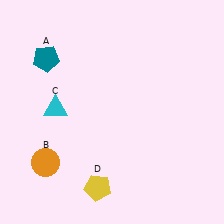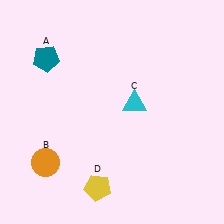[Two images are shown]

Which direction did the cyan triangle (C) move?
The cyan triangle (C) moved right.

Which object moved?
The cyan triangle (C) moved right.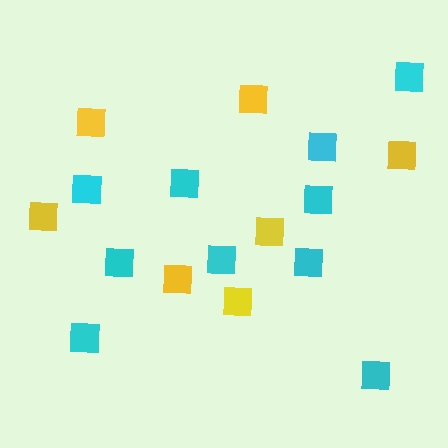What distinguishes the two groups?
There are 2 groups: one group of cyan squares (10) and one group of yellow squares (7).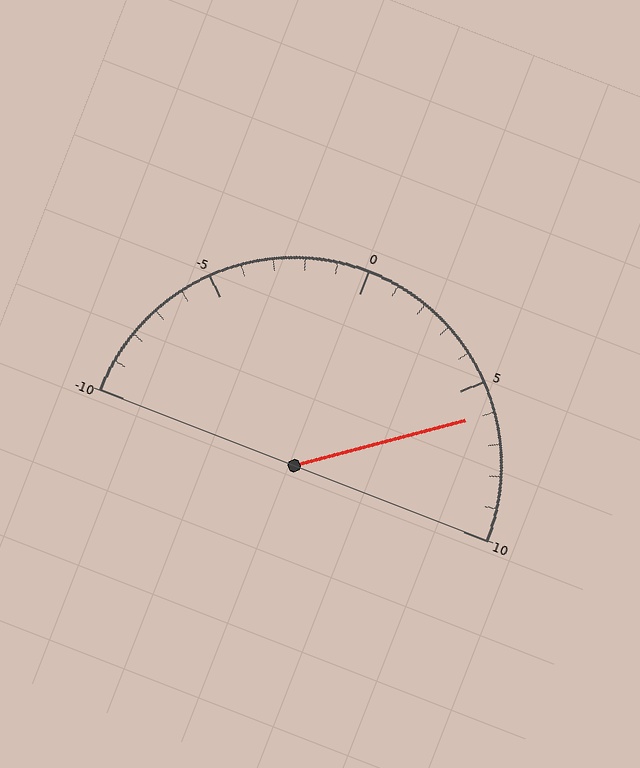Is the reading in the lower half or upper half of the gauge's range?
The reading is in the upper half of the range (-10 to 10).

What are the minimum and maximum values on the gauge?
The gauge ranges from -10 to 10.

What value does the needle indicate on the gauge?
The needle indicates approximately 6.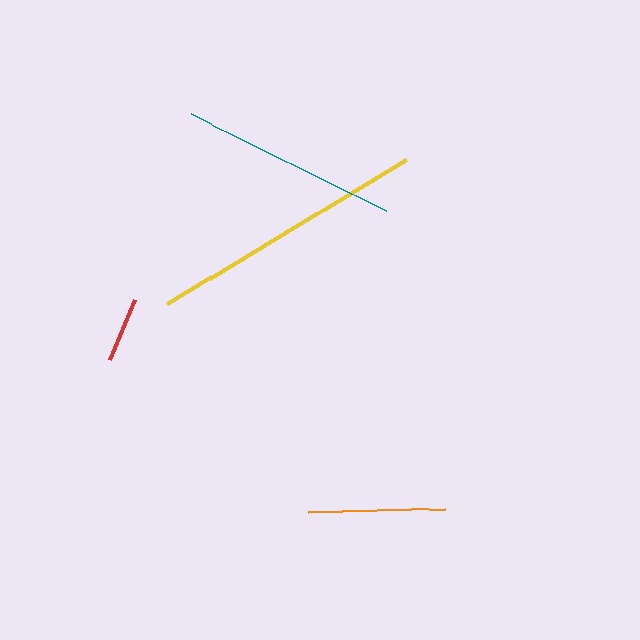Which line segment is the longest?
The yellow line is the longest at approximately 279 pixels.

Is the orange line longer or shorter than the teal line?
The teal line is longer than the orange line.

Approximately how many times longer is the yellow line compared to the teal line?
The yellow line is approximately 1.3 times the length of the teal line.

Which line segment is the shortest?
The red line is the shortest at approximately 65 pixels.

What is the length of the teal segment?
The teal segment is approximately 217 pixels long.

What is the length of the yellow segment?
The yellow segment is approximately 279 pixels long.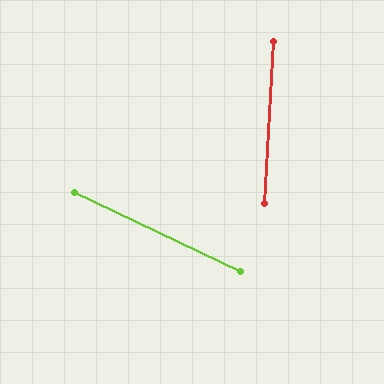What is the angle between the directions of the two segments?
Approximately 68 degrees.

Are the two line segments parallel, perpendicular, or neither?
Neither parallel nor perpendicular — they differ by about 68°.